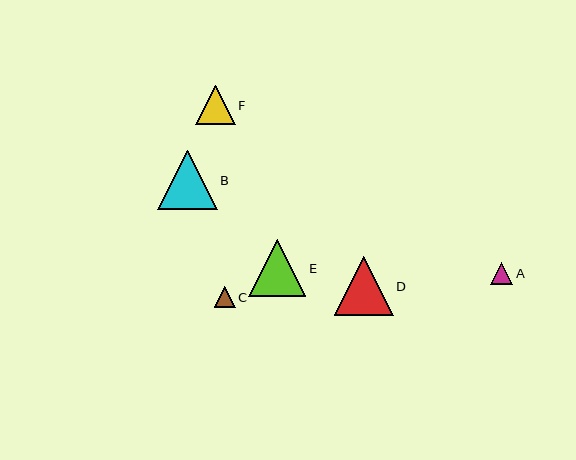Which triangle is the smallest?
Triangle C is the smallest with a size of approximately 21 pixels.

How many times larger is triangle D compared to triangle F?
Triangle D is approximately 1.5 times the size of triangle F.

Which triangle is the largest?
Triangle B is the largest with a size of approximately 59 pixels.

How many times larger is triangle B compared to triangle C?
Triangle B is approximately 2.8 times the size of triangle C.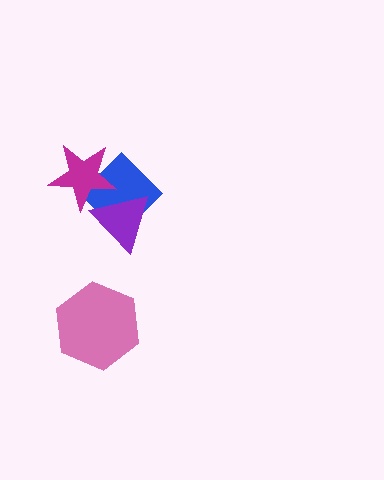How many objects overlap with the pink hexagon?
0 objects overlap with the pink hexagon.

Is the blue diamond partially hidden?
Yes, it is partially covered by another shape.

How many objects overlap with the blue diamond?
2 objects overlap with the blue diamond.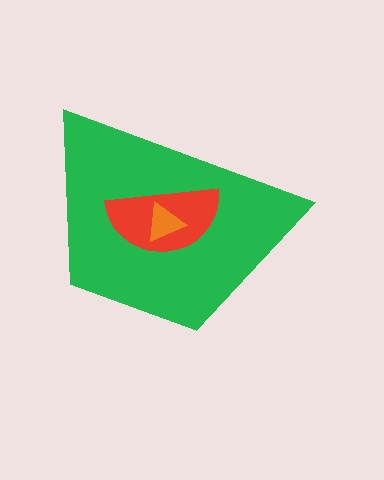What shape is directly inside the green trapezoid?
The red semicircle.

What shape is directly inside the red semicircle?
The orange triangle.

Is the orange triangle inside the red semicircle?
Yes.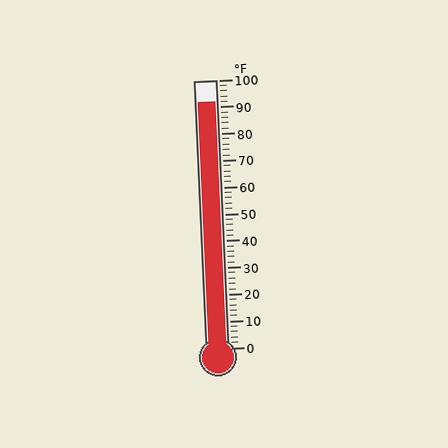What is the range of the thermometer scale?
The thermometer scale ranges from 0°F to 100°F.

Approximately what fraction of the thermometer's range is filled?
The thermometer is filled to approximately 90% of its range.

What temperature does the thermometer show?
The thermometer shows approximately 92°F.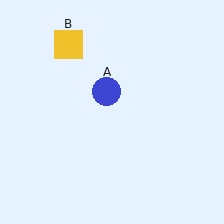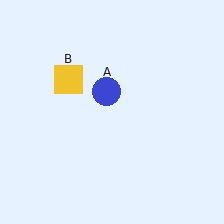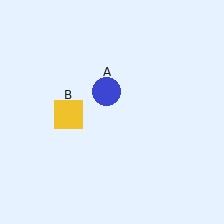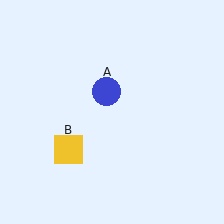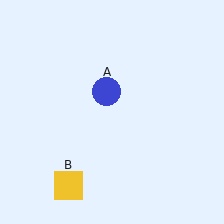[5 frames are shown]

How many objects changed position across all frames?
1 object changed position: yellow square (object B).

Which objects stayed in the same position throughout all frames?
Blue circle (object A) remained stationary.